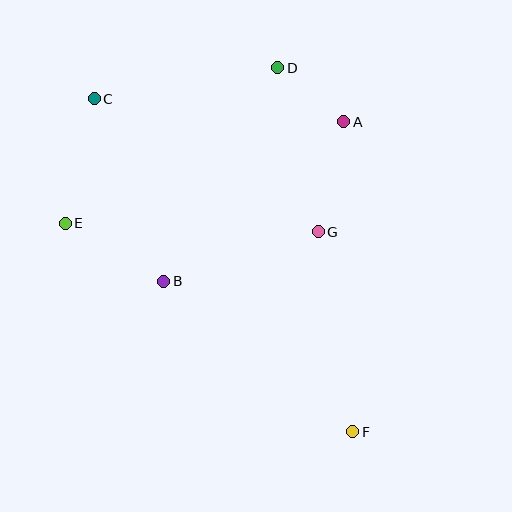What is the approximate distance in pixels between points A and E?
The distance between A and E is approximately 297 pixels.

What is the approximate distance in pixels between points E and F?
The distance between E and F is approximately 355 pixels.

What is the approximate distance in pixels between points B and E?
The distance between B and E is approximately 114 pixels.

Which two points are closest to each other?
Points A and D are closest to each other.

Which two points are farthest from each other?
Points C and F are farthest from each other.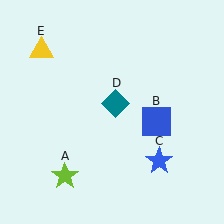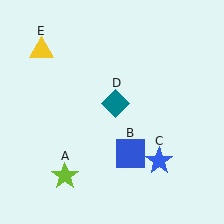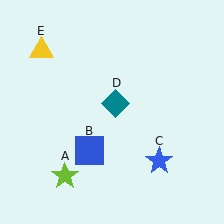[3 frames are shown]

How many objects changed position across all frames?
1 object changed position: blue square (object B).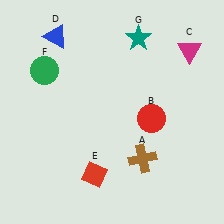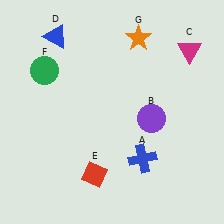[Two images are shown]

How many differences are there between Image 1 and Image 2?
There are 3 differences between the two images.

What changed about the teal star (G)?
In Image 1, G is teal. In Image 2, it changed to orange.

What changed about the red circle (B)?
In Image 1, B is red. In Image 2, it changed to purple.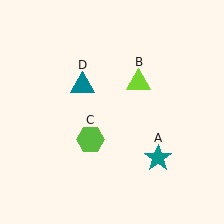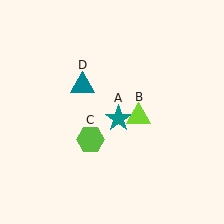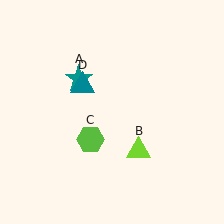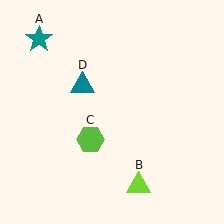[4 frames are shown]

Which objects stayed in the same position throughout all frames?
Lime hexagon (object C) and teal triangle (object D) remained stationary.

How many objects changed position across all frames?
2 objects changed position: teal star (object A), lime triangle (object B).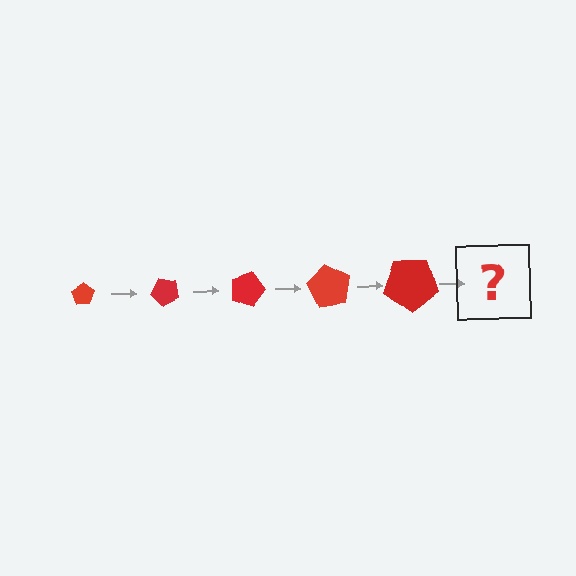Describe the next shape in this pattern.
It should be a pentagon, larger than the previous one and rotated 225 degrees from the start.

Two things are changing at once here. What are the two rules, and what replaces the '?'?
The two rules are that the pentagon grows larger each step and it rotates 45 degrees each step. The '?' should be a pentagon, larger than the previous one and rotated 225 degrees from the start.